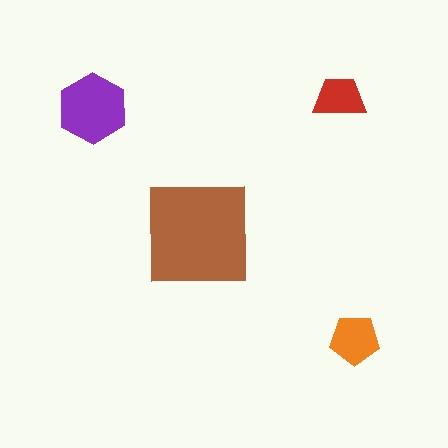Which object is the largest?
The brown square.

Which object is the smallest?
The red trapezoid.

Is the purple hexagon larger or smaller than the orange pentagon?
Larger.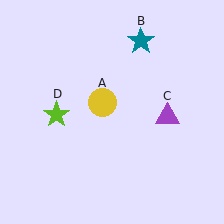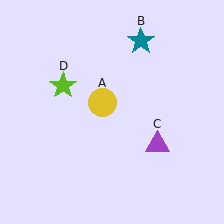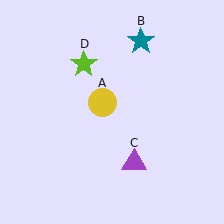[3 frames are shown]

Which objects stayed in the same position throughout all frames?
Yellow circle (object A) and teal star (object B) remained stationary.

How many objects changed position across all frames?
2 objects changed position: purple triangle (object C), lime star (object D).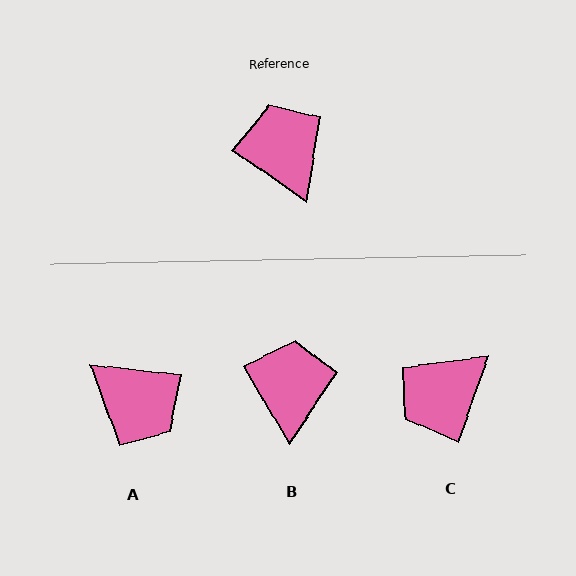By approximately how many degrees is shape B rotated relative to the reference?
Approximately 25 degrees clockwise.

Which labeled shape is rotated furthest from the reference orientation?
A, about 151 degrees away.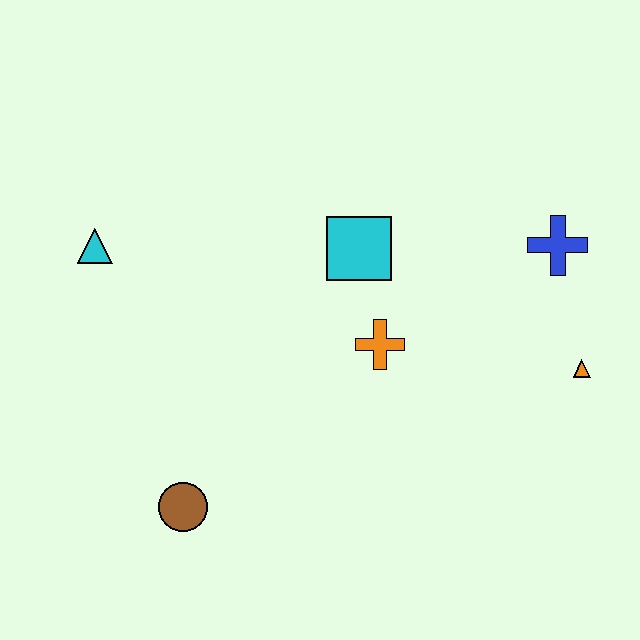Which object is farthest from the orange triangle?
The cyan triangle is farthest from the orange triangle.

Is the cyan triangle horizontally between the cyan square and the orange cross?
No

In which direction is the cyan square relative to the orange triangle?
The cyan square is to the left of the orange triangle.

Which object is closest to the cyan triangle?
The cyan square is closest to the cyan triangle.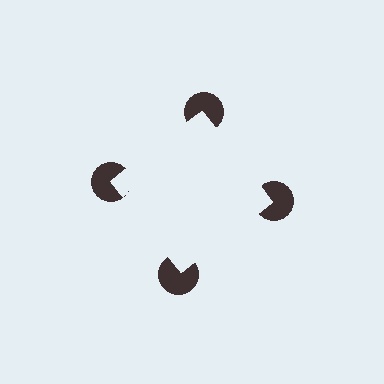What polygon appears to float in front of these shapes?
An illusory square — its edges are inferred from the aligned wedge cuts in the pac-man discs, not physically drawn.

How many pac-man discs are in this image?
There are 4 — one at each vertex of the illusory square.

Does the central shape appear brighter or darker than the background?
It typically appears slightly brighter than the background, even though no actual brightness change is drawn.